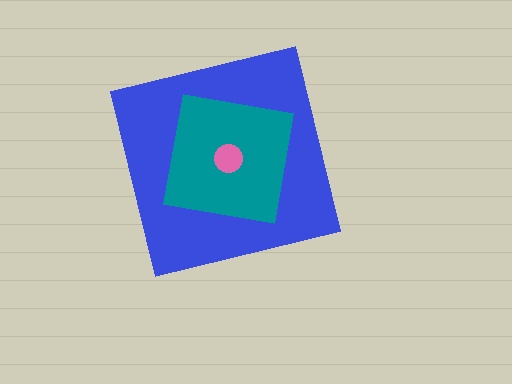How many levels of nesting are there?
3.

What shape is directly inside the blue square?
The teal square.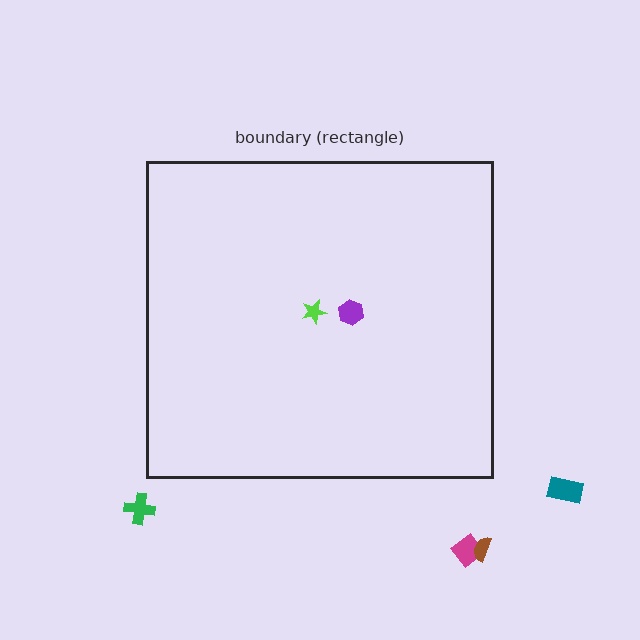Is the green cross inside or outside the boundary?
Outside.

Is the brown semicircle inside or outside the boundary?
Outside.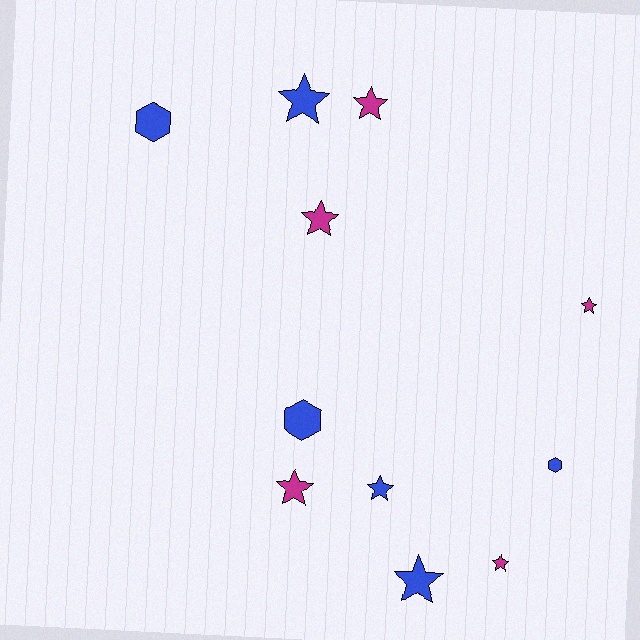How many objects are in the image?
There are 11 objects.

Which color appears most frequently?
Blue, with 6 objects.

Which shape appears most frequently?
Star, with 8 objects.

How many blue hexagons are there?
There are 3 blue hexagons.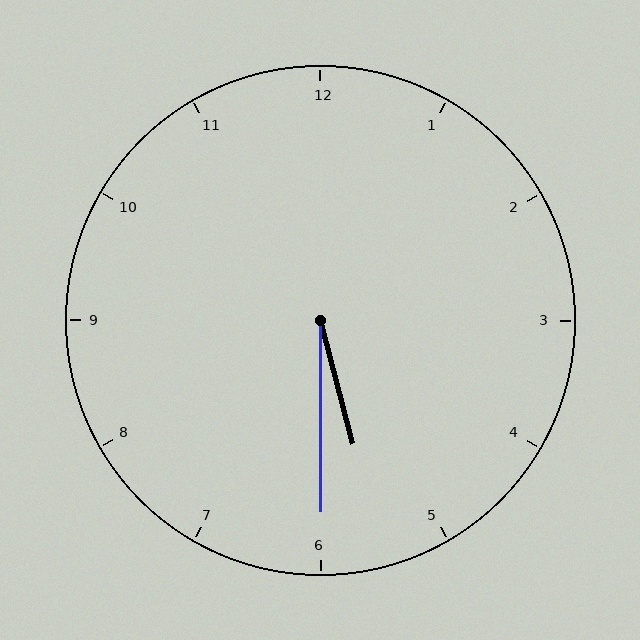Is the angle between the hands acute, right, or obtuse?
It is acute.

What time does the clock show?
5:30.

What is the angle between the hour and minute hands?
Approximately 15 degrees.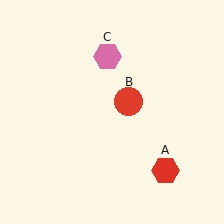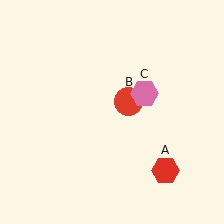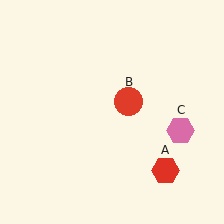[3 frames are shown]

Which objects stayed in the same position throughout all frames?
Red hexagon (object A) and red circle (object B) remained stationary.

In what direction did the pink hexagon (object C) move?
The pink hexagon (object C) moved down and to the right.